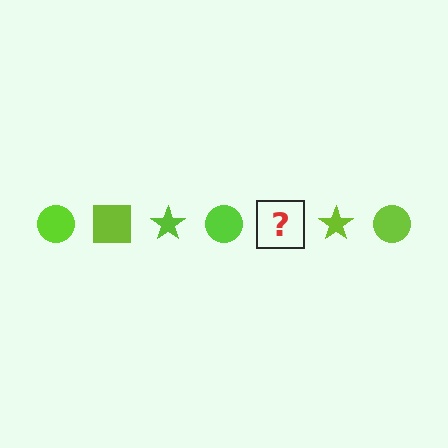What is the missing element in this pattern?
The missing element is a lime square.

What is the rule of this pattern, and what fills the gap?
The rule is that the pattern cycles through circle, square, star shapes in lime. The gap should be filled with a lime square.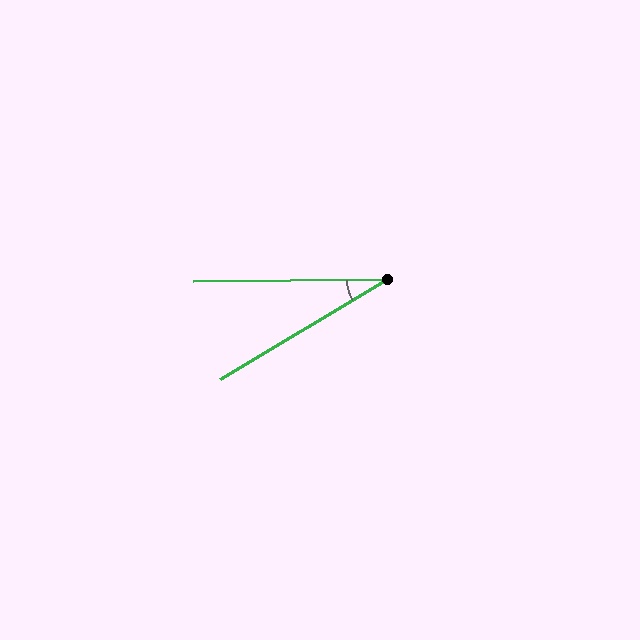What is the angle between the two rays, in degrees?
Approximately 30 degrees.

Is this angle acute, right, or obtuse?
It is acute.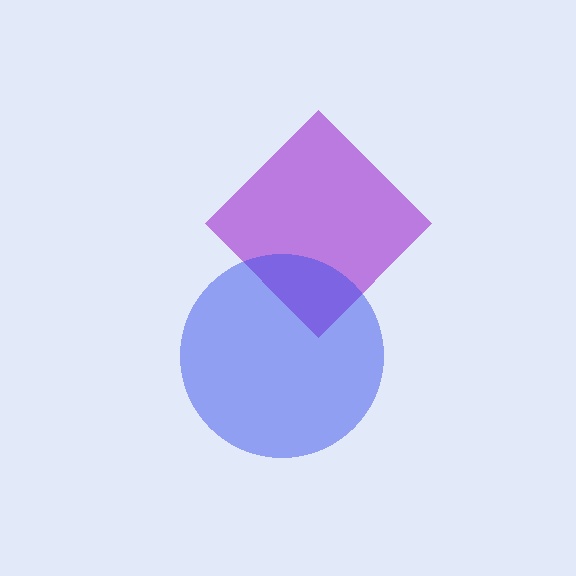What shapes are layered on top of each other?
The layered shapes are: a purple diamond, a blue circle.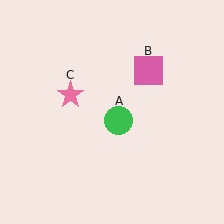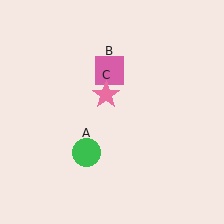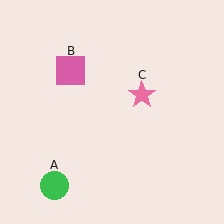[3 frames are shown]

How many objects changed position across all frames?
3 objects changed position: green circle (object A), pink square (object B), pink star (object C).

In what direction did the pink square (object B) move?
The pink square (object B) moved left.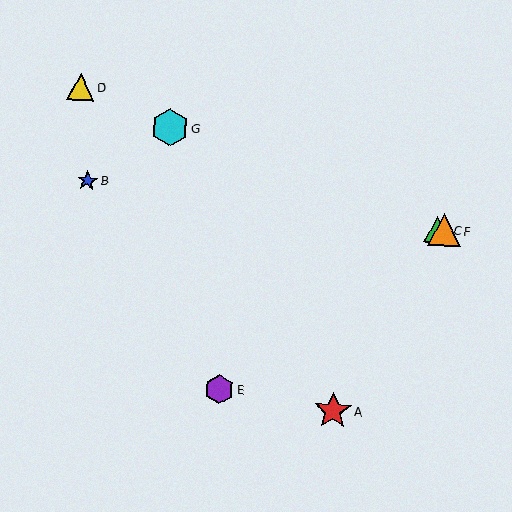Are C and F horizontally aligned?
Yes, both are at y≈230.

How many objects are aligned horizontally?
2 objects (C, F) are aligned horizontally.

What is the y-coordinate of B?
Object B is at y≈181.